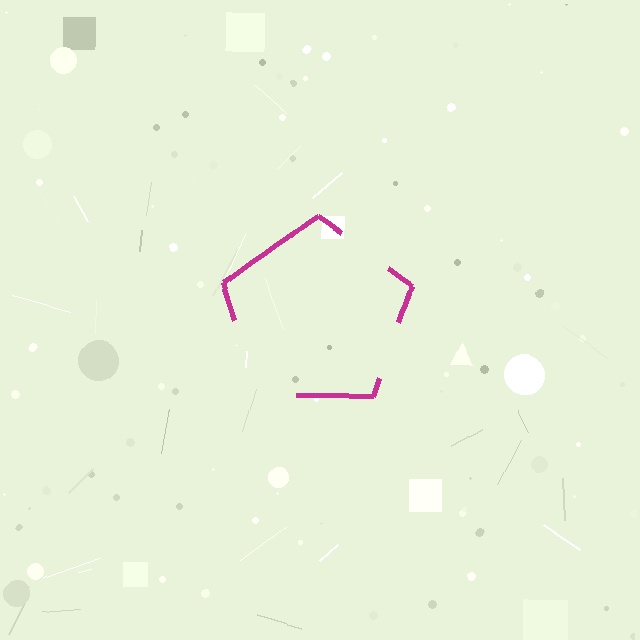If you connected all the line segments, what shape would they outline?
They would outline a pentagon.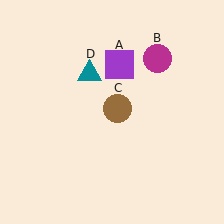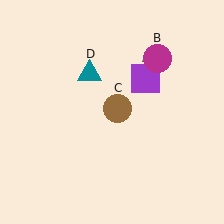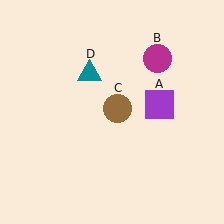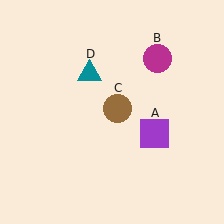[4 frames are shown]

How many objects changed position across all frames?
1 object changed position: purple square (object A).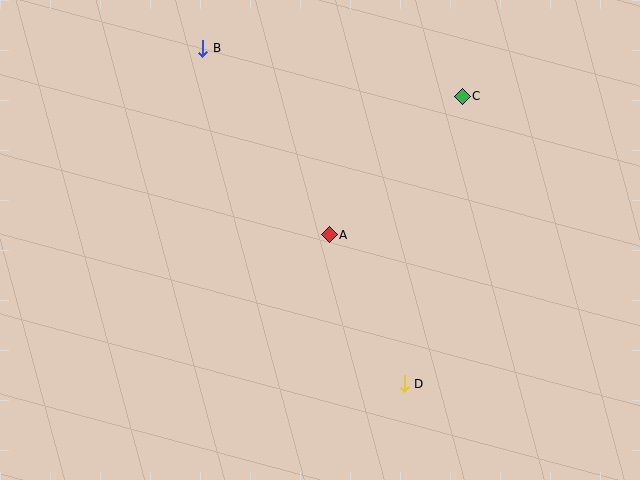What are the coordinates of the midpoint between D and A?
The midpoint between D and A is at (367, 309).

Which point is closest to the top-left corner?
Point B is closest to the top-left corner.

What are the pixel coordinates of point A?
Point A is at (329, 235).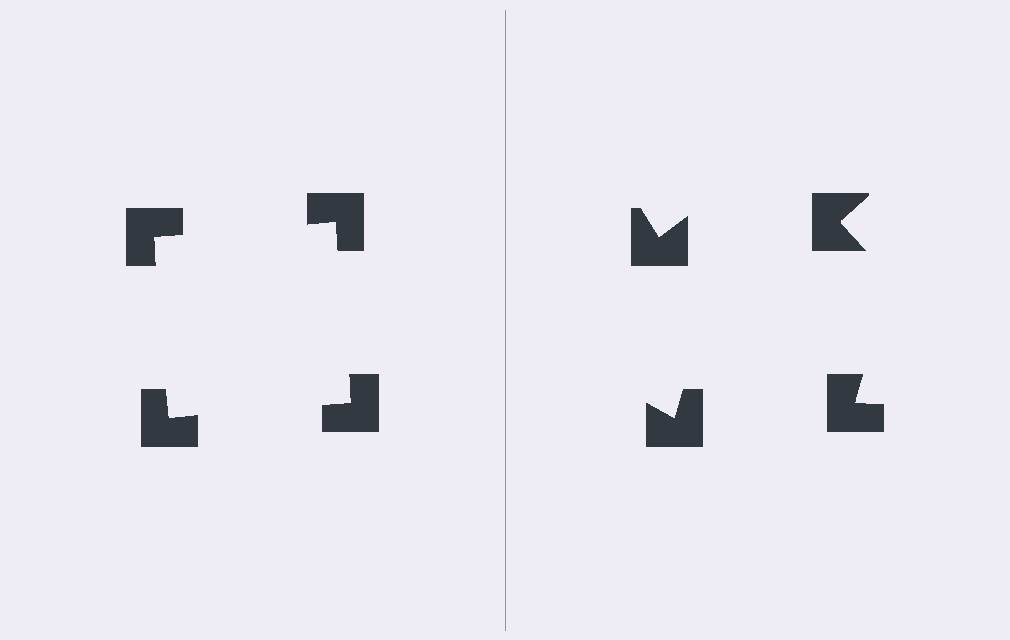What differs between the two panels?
The notched squares are positioned identically on both sides; only the wedge orientations differ. On the left they align to a square; on the right they are misaligned.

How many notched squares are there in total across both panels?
8 — 4 on each side.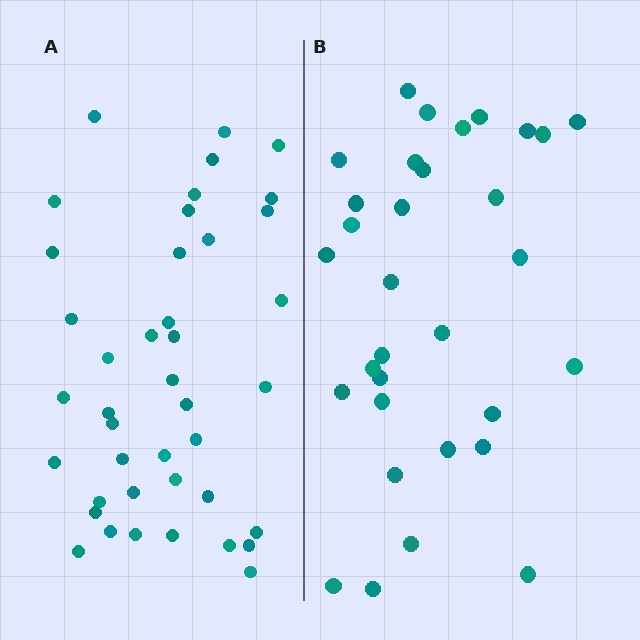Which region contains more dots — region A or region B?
Region A (the left region) has more dots.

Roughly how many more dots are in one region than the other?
Region A has roughly 8 or so more dots than region B.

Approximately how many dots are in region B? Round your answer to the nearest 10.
About 30 dots. (The exact count is 32, which rounds to 30.)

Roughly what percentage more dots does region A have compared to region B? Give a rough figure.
About 30% more.